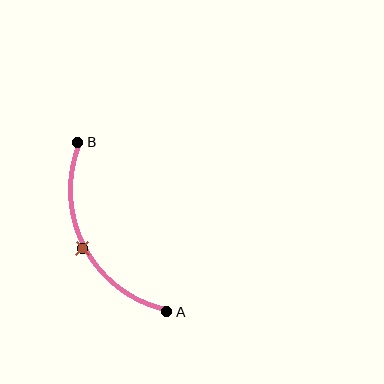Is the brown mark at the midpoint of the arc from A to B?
Yes. The brown mark lies on the arc at equal arc-length from both A and B — it is the arc midpoint.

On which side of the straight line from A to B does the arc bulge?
The arc bulges to the left of the straight line connecting A and B.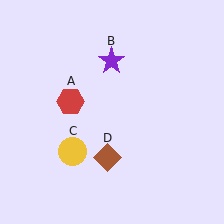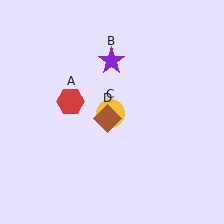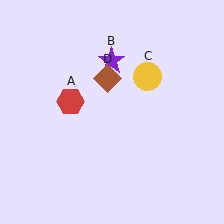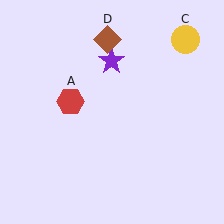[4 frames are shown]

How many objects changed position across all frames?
2 objects changed position: yellow circle (object C), brown diamond (object D).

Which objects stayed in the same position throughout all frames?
Red hexagon (object A) and purple star (object B) remained stationary.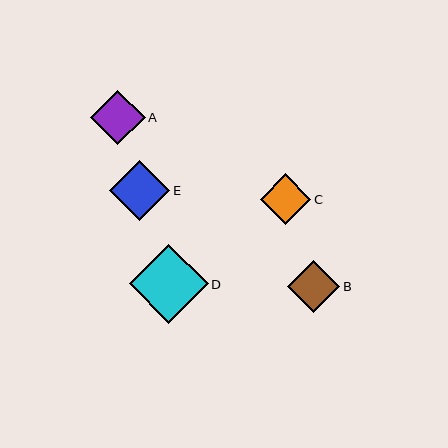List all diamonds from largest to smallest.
From largest to smallest: D, E, A, B, C.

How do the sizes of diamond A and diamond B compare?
Diamond A and diamond B are approximately the same size.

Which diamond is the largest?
Diamond D is the largest with a size of approximately 79 pixels.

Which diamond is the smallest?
Diamond C is the smallest with a size of approximately 51 pixels.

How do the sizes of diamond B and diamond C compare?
Diamond B and diamond C are approximately the same size.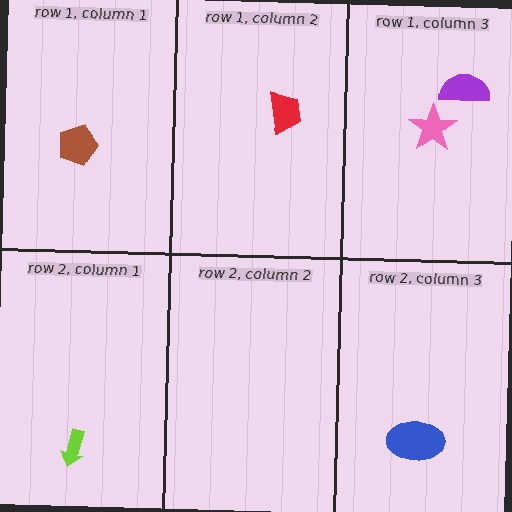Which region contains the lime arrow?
The row 2, column 1 region.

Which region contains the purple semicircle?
The row 1, column 3 region.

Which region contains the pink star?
The row 1, column 3 region.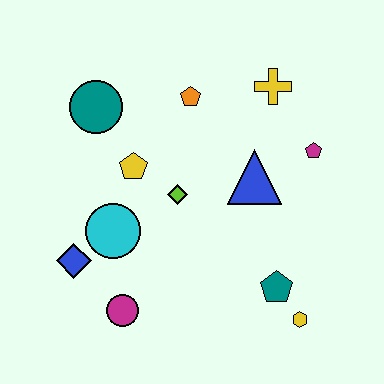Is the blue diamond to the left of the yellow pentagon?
Yes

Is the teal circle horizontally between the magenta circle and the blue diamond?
Yes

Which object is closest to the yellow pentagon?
The lime diamond is closest to the yellow pentagon.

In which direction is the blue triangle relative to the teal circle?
The blue triangle is to the right of the teal circle.